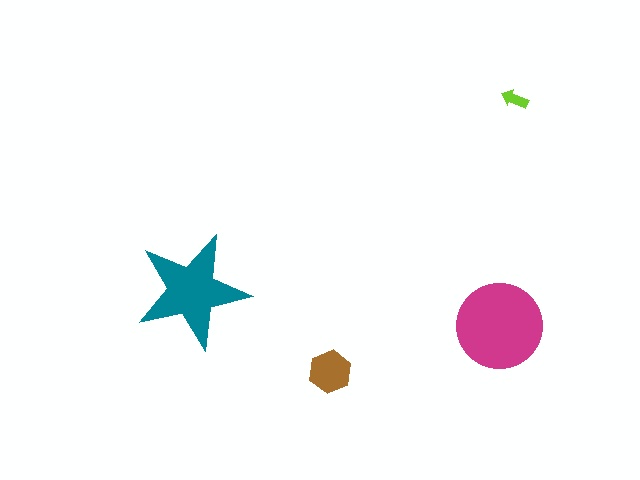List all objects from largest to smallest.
The magenta circle, the teal star, the brown hexagon, the lime arrow.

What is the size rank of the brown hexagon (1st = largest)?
3rd.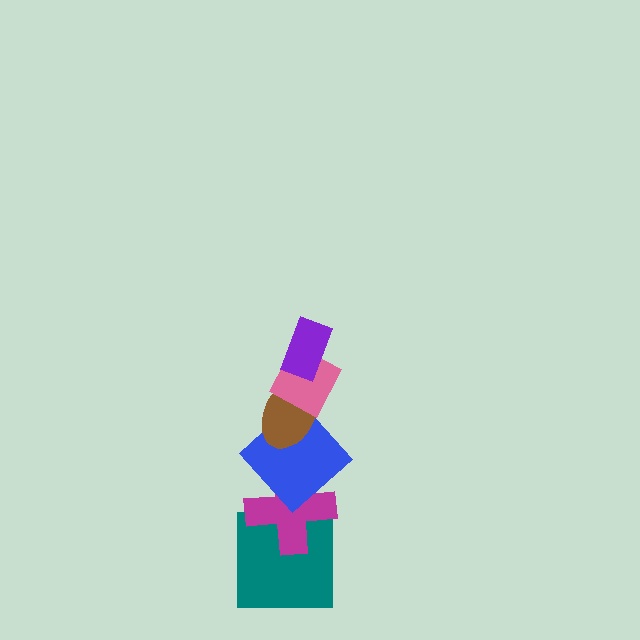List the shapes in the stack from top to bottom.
From top to bottom: the purple rectangle, the pink diamond, the brown ellipse, the blue diamond, the magenta cross, the teal square.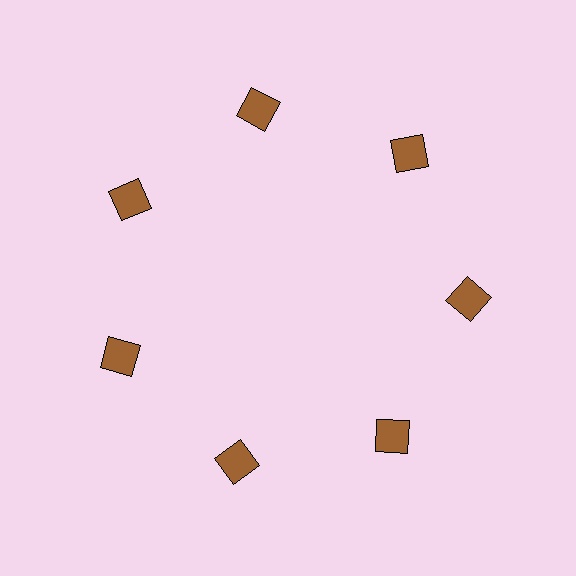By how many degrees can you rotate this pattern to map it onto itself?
The pattern maps onto itself every 51 degrees of rotation.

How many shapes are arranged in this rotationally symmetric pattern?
There are 7 shapes, arranged in 7 groups of 1.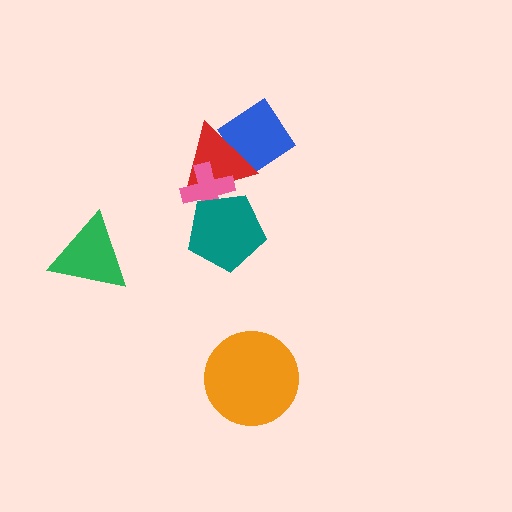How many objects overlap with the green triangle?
0 objects overlap with the green triangle.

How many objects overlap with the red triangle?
3 objects overlap with the red triangle.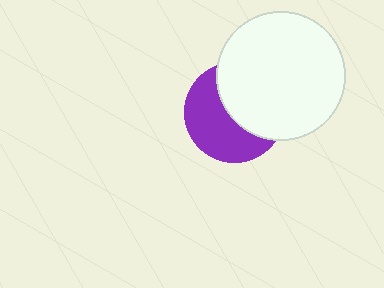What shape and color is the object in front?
The object in front is a white circle.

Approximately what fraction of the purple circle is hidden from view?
Roughly 49% of the purple circle is hidden behind the white circle.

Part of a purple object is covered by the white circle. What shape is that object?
It is a circle.